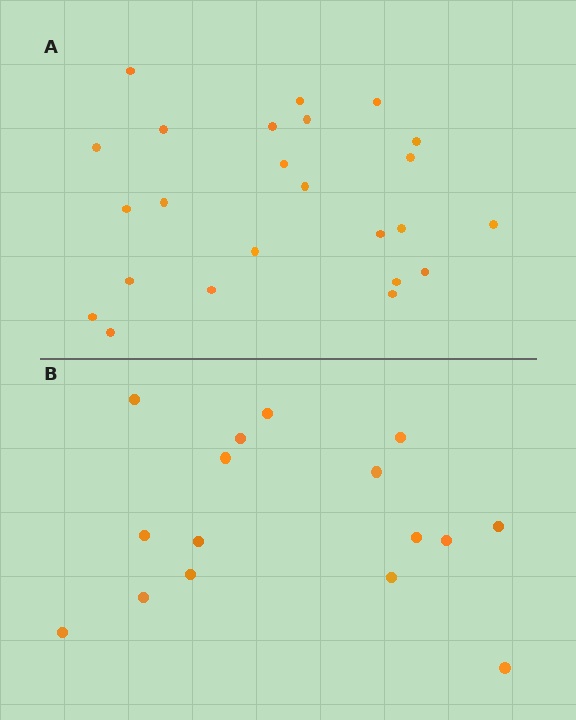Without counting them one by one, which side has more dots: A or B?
Region A (the top region) has more dots.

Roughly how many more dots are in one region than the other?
Region A has roughly 8 or so more dots than region B.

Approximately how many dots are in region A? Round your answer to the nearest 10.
About 20 dots. (The exact count is 24, which rounds to 20.)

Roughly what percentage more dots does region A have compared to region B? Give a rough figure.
About 50% more.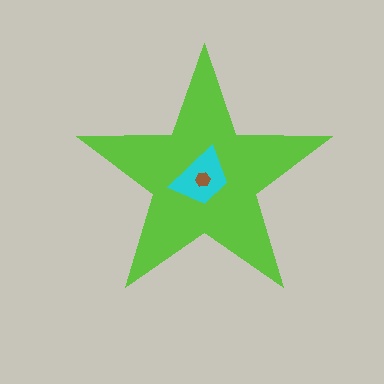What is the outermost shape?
The lime star.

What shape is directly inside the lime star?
The cyan trapezoid.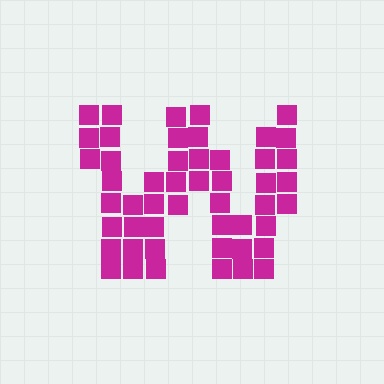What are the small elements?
The small elements are squares.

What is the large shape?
The large shape is the letter W.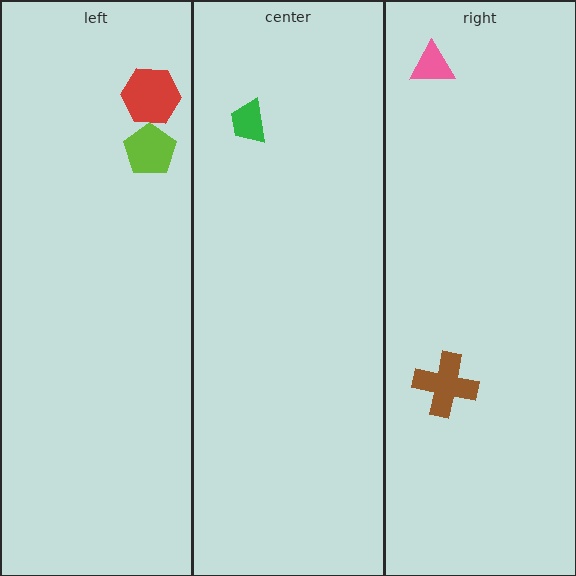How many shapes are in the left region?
2.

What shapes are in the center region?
The green trapezoid.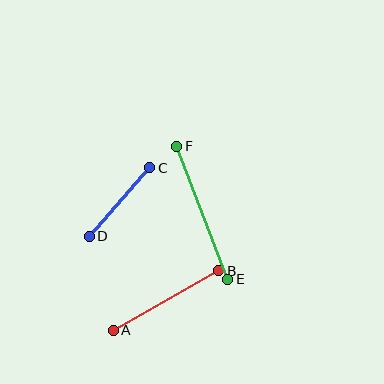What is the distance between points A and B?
The distance is approximately 122 pixels.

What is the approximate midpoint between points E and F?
The midpoint is at approximately (202, 213) pixels.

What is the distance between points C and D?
The distance is approximately 91 pixels.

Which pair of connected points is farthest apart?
Points E and F are farthest apart.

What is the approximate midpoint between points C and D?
The midpoint is at approximately (119, 202) pixels.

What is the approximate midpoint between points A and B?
The midpoint is at approximately (166, 300) pixels.